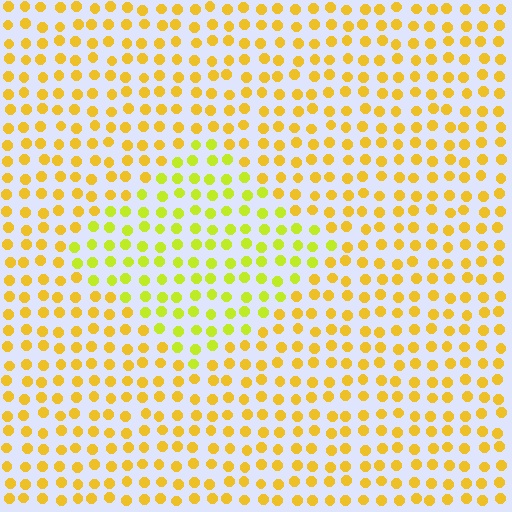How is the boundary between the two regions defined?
The boundary is defined purely by a slight shift in hue (about 28 degrees). Spacing, size, and orientation are identical on both sides.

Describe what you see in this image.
The image is filled with small yellow elements in a uniform arrangement. A diamond-shaped region is visible where the elements are tinted to a slightly different hue, forming a subtle color boundary.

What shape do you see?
I see a diamond.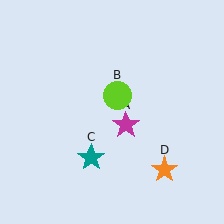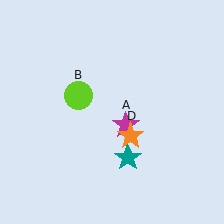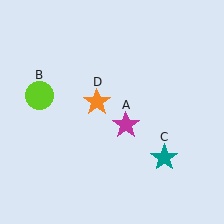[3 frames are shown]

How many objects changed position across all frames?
3 objects changed position: lime circle (object B), teal star (object C), orange star (object D).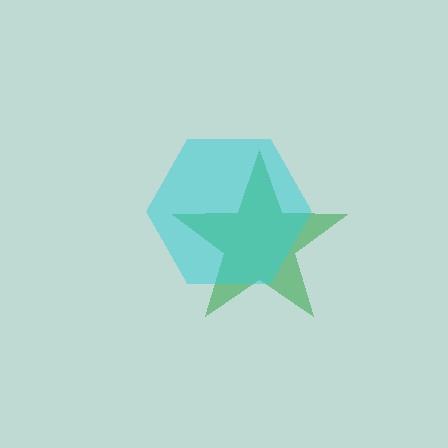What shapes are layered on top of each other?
The layered shapes are: a green star, a cyan hexagon.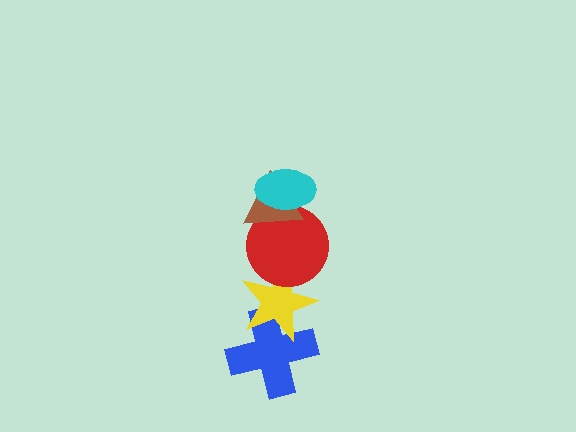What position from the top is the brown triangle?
The brown triangle is 2nd from the top.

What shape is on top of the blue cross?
The yellow star is on top of the blue cross.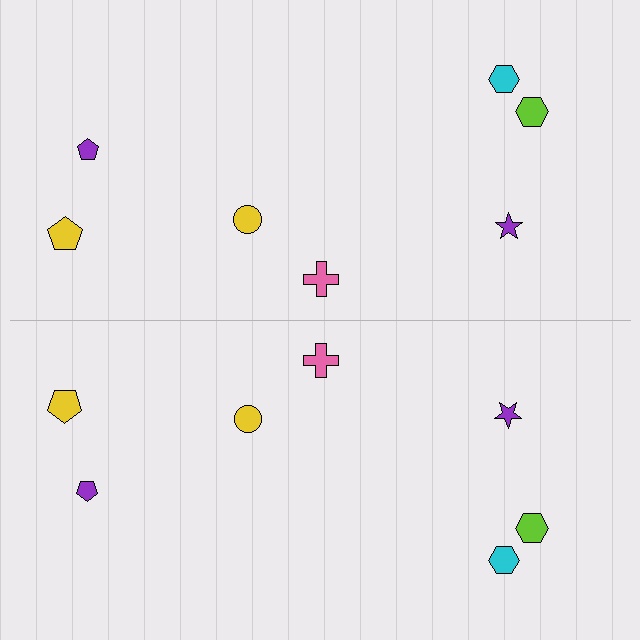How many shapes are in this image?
There are 14 shapes in this image.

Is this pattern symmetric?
Yes, this pattern has bilateral (reflection) symmetry.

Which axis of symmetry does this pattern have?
The pattern has a horizontal axis of symmetry running through the center of the image.